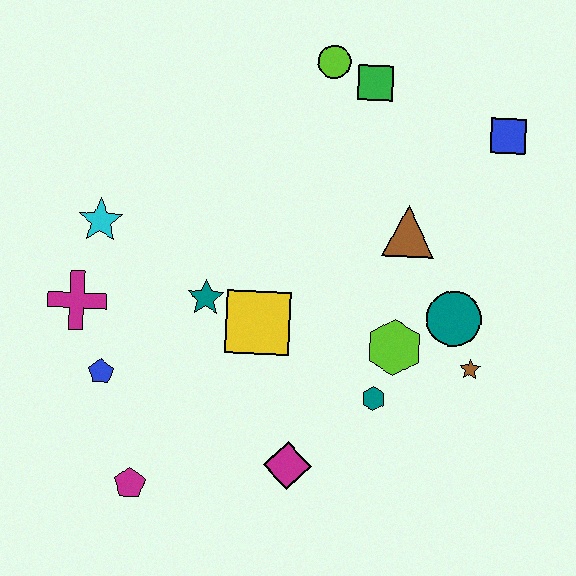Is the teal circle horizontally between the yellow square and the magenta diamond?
No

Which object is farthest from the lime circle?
The magenta pentagon is farthest from the lime circle.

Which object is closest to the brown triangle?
The teal circle is closest to the brown triangle.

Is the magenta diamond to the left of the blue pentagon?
No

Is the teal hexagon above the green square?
No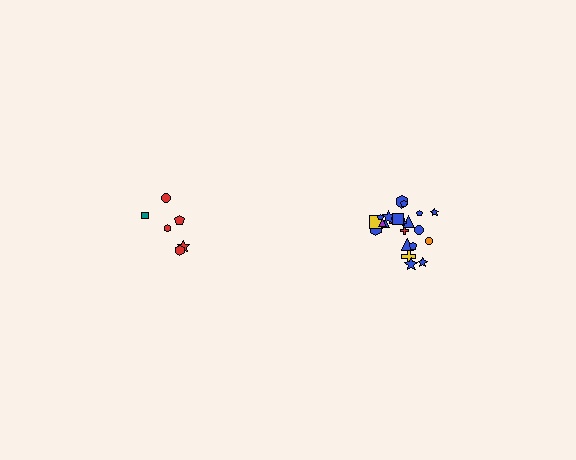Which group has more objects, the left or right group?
The right group.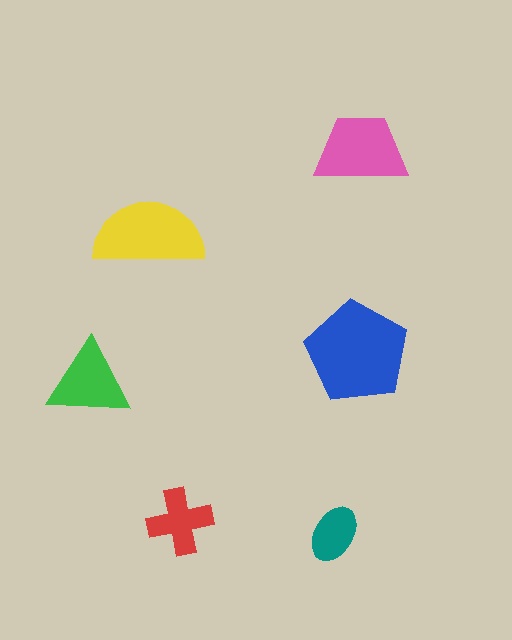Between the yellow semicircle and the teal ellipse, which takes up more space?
The yellow semicircle.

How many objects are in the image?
There are 6 objects in the image.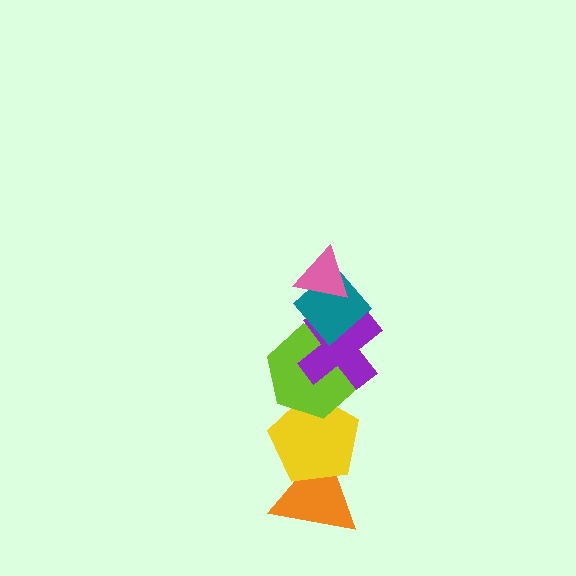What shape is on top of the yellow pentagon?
The lime hexagon is on top of the yellow pentagon.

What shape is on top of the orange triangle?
The yellow pentagon is on top of the orange triangle.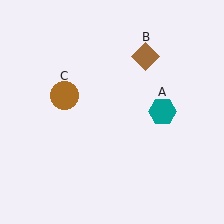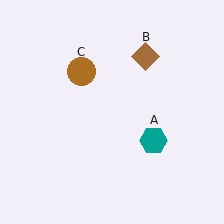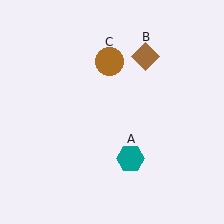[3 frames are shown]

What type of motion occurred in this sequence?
The teal hexagon (object A), brown circle (object C) rotated clockwise around the center of the scene.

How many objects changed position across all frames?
2 objects changed position: teal hexagon (object A), brown circle (object C).